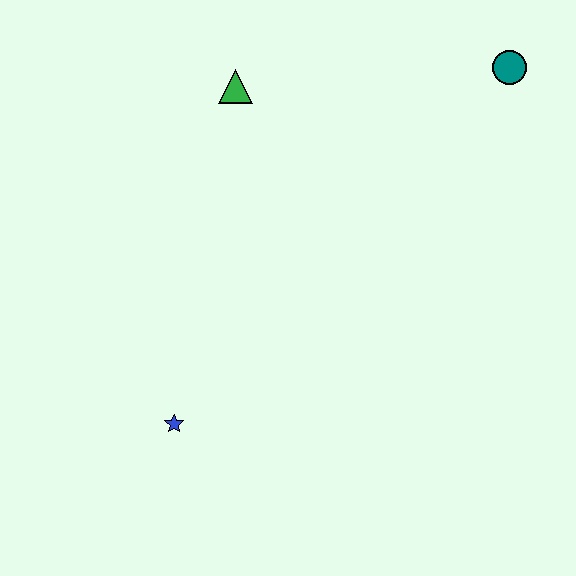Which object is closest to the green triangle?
The teal circle is closest to the green triangle.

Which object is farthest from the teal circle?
The blue star is farthest from the teal circle.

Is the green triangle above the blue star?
Yes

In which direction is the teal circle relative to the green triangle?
The teal circle is to the right of the green triangle.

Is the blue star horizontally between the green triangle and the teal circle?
No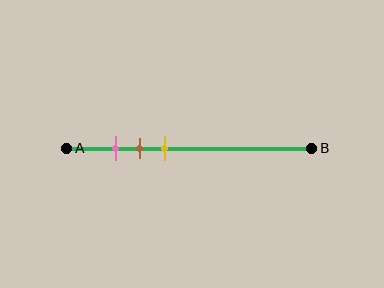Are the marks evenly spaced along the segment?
Yes, the marks are approximately evenly spaced.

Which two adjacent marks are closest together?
The pink and brown marks are the closest adjacent pair.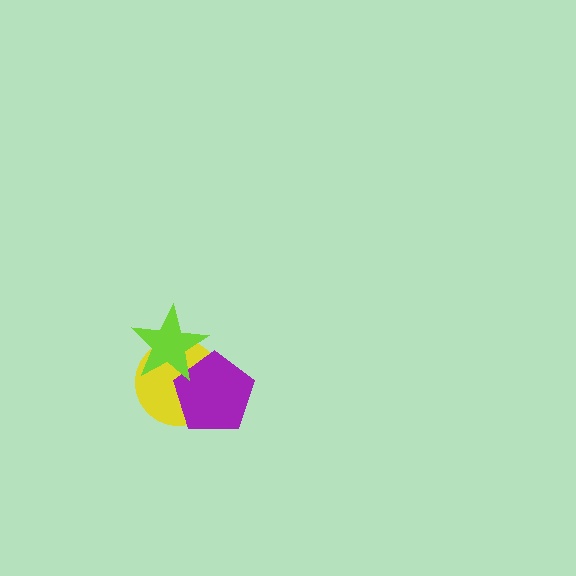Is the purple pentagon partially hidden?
Yes, it is partially covered by another shape.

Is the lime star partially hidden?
No, no other shape covers it.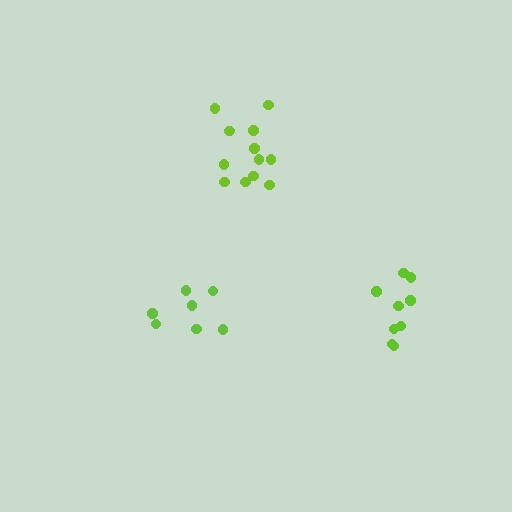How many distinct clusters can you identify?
There are 3 distinct clusters.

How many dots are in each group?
Group 1: 7 dots, Group 2: 12 dots, Group 3: 9 dots (28 total).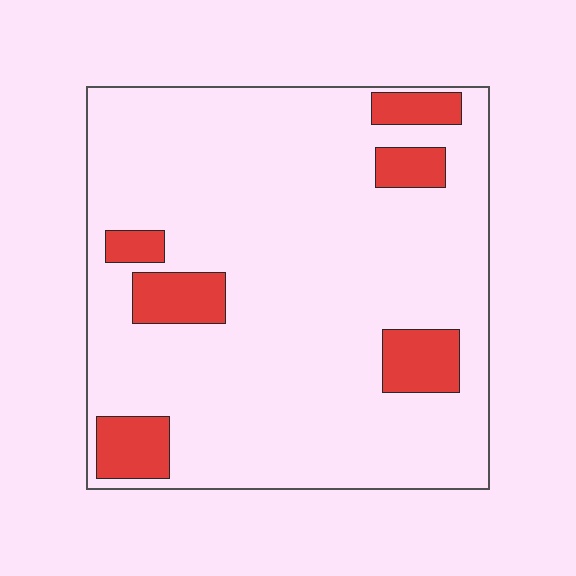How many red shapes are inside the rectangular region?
6.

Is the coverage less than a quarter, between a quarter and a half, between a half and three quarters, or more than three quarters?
Less than a quarter.